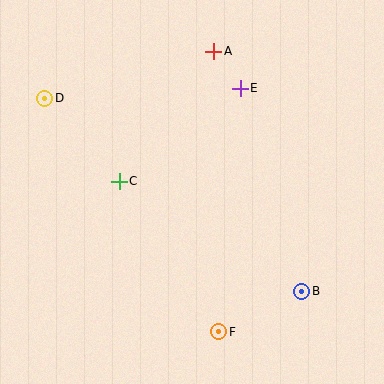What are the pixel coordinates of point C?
Point C is at (119, 181).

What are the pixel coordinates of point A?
Point A is at (214, 51).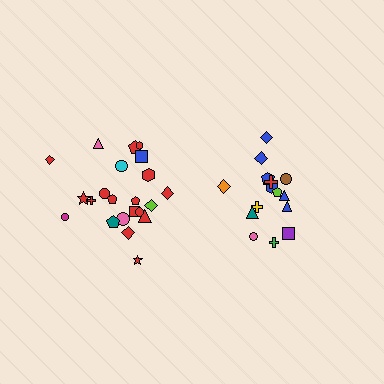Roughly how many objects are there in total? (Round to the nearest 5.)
Roughly 35 objects in total.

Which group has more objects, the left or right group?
The left group.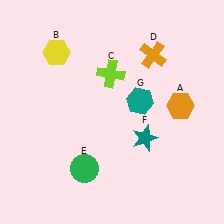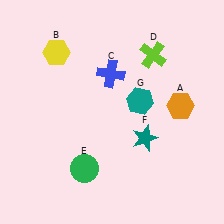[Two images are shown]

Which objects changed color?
C changed from lime to blue. D changed from orange to lime.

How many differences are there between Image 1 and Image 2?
There are 2 differences between the two images.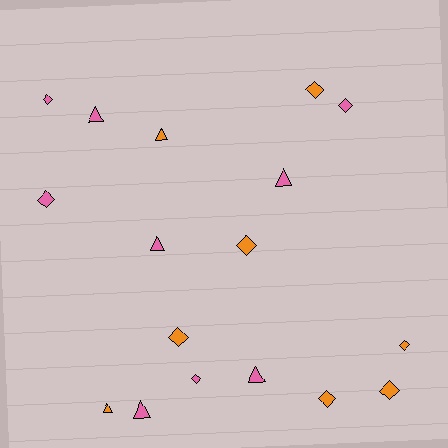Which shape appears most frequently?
Diamond, with 10 objects.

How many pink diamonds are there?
There are 4 pink diamonds.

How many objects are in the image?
There are 17 objects.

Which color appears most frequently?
Pink, with 9 objects.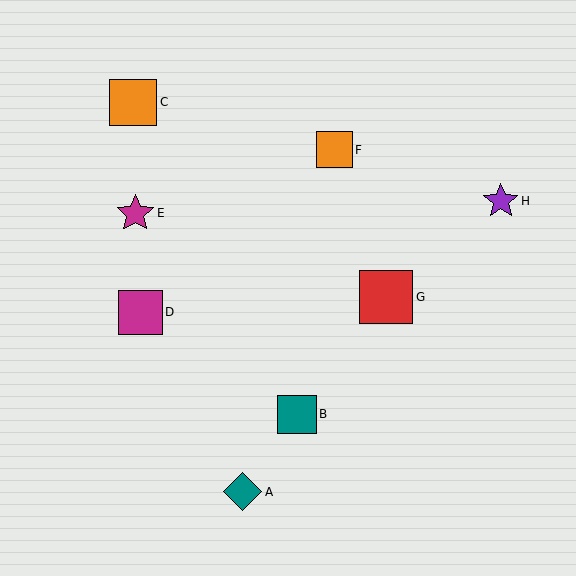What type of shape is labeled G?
Shape G is a red square.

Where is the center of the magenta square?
The center of the magenta square is at (141, 312).